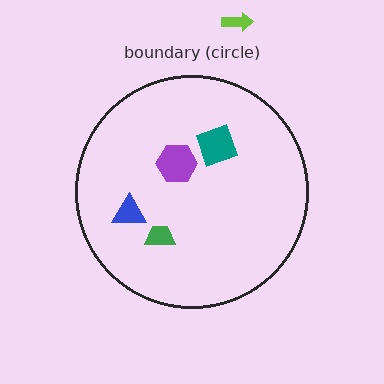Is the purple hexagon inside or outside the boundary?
Inside.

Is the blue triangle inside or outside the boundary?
Inside.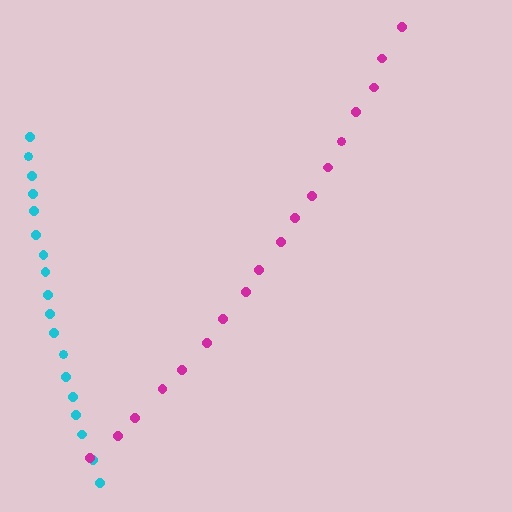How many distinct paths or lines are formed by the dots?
There are 2 distinct paths.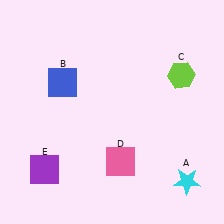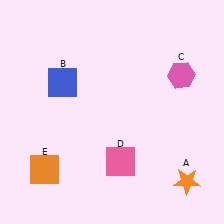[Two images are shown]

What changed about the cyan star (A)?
In Image 1, A is cyan. In Image 2, it changed to orange.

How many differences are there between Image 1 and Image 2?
There are 3 differences between the two images.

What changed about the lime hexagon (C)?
In Image 1, C is lime. In Image 2, it changed to pink.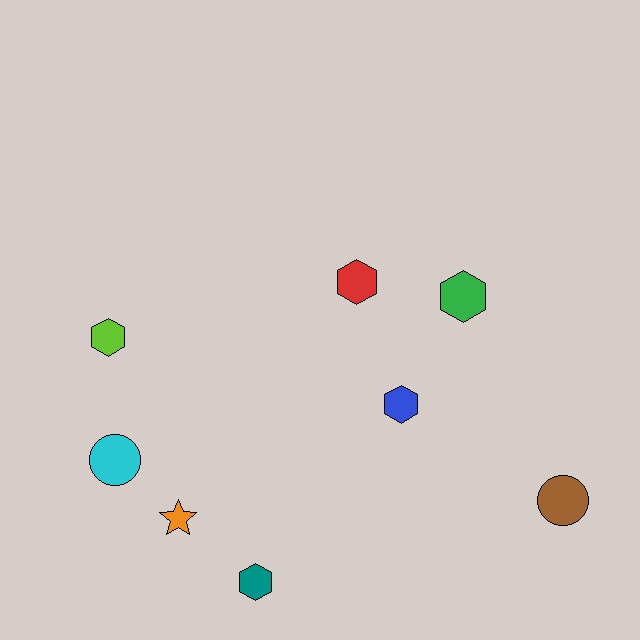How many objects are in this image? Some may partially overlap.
There are 8 objects.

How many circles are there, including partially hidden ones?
There are 2 circles.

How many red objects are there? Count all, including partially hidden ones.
There is 1 red object.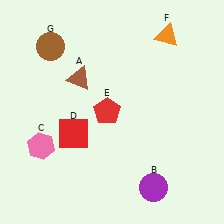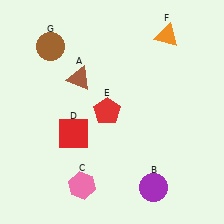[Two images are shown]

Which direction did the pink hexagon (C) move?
The pink hexagon (C) moved right.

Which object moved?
The pink hexagon (C) moved right.